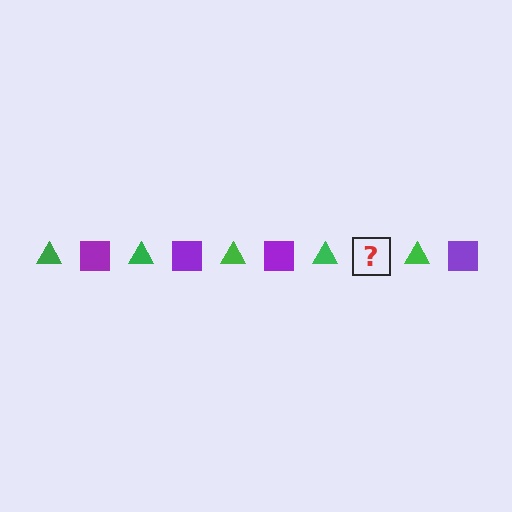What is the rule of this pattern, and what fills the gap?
The rule is that the pattern alternates between green triangle and purple square. The gap should be filled with a purple square.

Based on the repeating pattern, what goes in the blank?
The blank should be a purple square.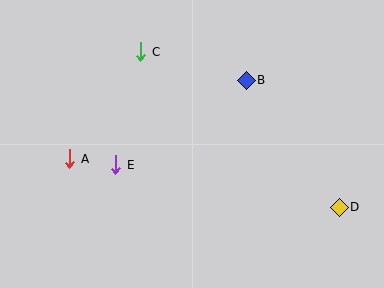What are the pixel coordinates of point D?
Point D is at (339, 207).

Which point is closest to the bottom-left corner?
Point A is closest to the bottom-left corner.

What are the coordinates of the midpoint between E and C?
The midpoint between E and C is at (128, 108).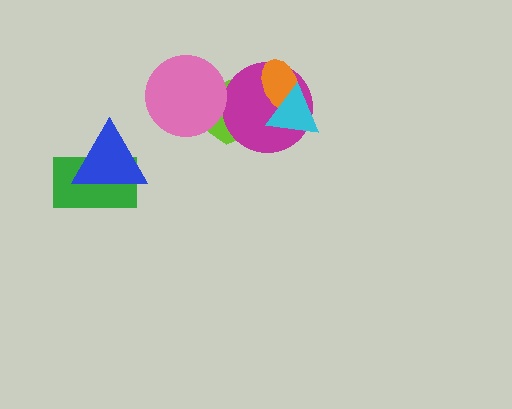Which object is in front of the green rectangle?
The blue triangle is in front of the green rectangle.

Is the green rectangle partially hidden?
Yes, it is partially covered by another shape.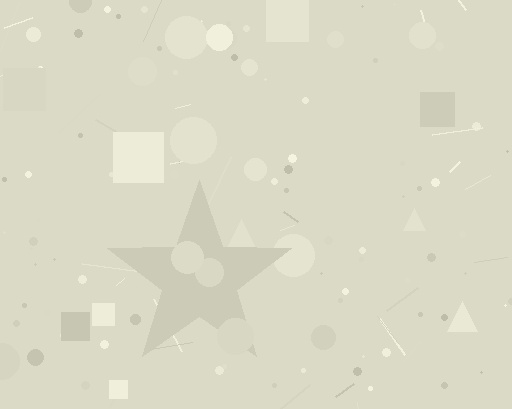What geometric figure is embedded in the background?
A star is embedded in the background.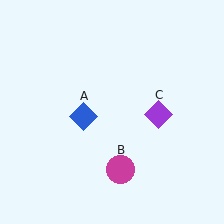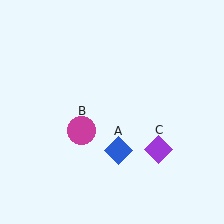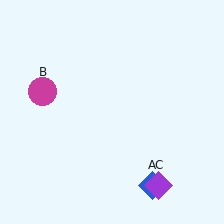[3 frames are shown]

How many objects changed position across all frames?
3 objects changed position: blue diamond (object A), magenta circle (object B), purple diamond (object C).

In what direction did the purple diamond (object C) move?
The purple diamond (object C) moved down.